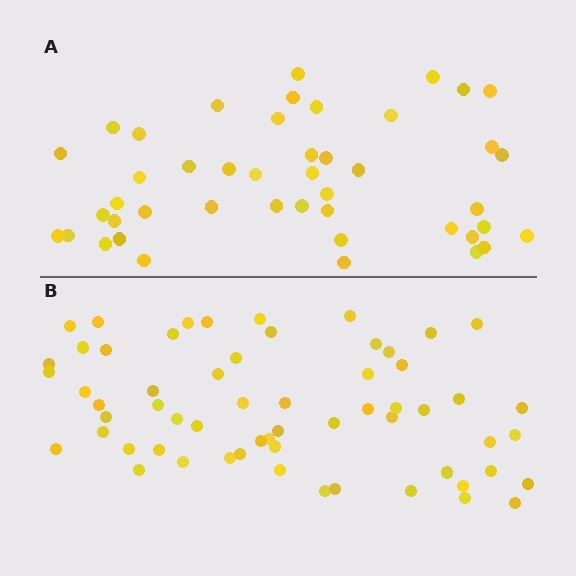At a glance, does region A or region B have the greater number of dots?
Region B (the bottom region) has more dots.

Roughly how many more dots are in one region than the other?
Region B has approximately 15 more dots than region A.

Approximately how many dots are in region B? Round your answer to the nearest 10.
About 60 dots.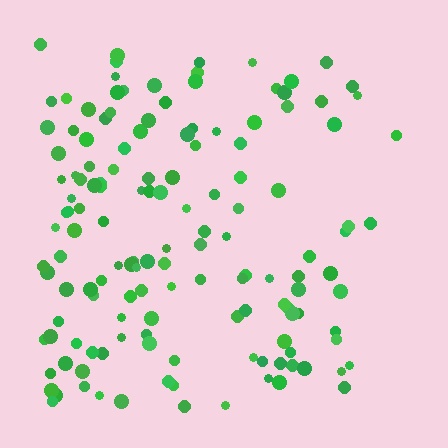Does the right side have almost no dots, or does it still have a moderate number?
Still a moderate number, just noticeably fewer than the left.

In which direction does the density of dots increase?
From right to left, with the left side densest.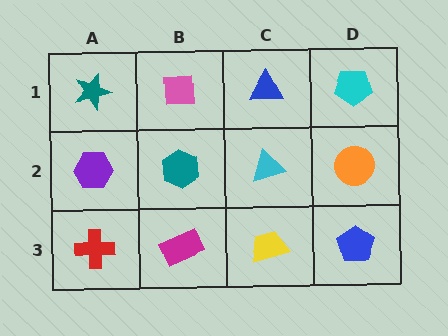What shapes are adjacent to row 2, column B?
A pink square (row 1, column B), a magenta rectangle (row 3, column B), a purple hexagon (row 2, column A), a cyan triangle (row 2, column C).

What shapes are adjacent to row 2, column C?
A blue triangle (row 1, column C), a yellow trapezoid (row 3, column C), a teal hexagon (row 2, column B), an orange circle (row 2, column D).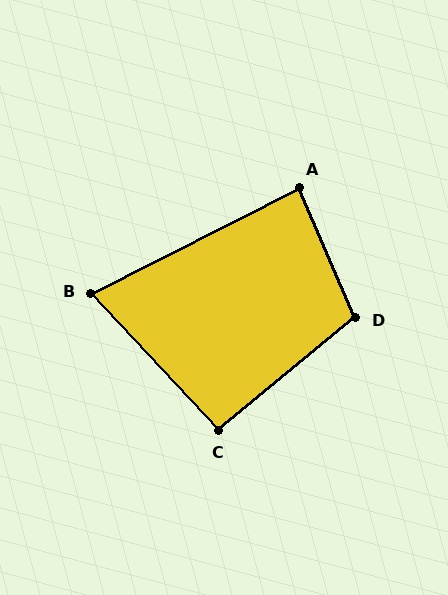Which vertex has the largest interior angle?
D, at approximately 106 degrees.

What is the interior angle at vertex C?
Approximately 93 degrees (approximately right).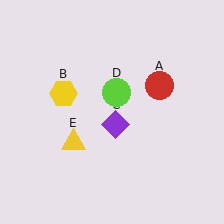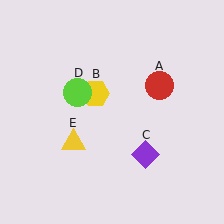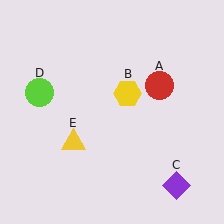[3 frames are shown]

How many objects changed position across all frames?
3 objects changed position: yellow hexagon (object B), purple diamond (object C), lime circle (object D).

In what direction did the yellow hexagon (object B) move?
The yellow hexagon (object B) moved right.